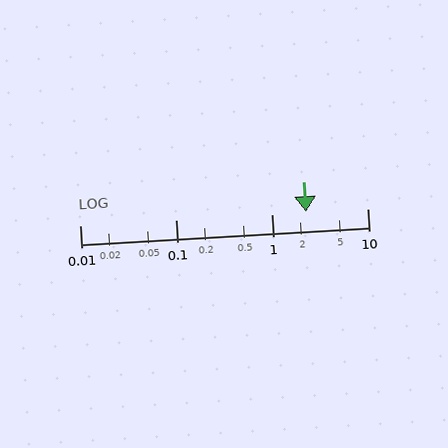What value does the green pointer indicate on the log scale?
The pointer indicates approximately 2.3.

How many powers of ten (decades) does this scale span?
The scale spans 3 decades, from 0.01 to 10.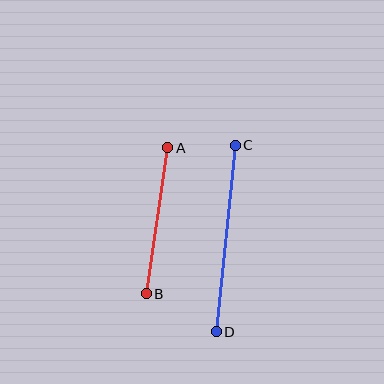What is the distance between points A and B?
The distance is approximately 147 pixels.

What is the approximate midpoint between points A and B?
The midpoint is at approximately (157, 221) pixels.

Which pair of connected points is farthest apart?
Points C and D are farthest apart.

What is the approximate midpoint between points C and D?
The midpoint is at approximately (226, 238) pixels.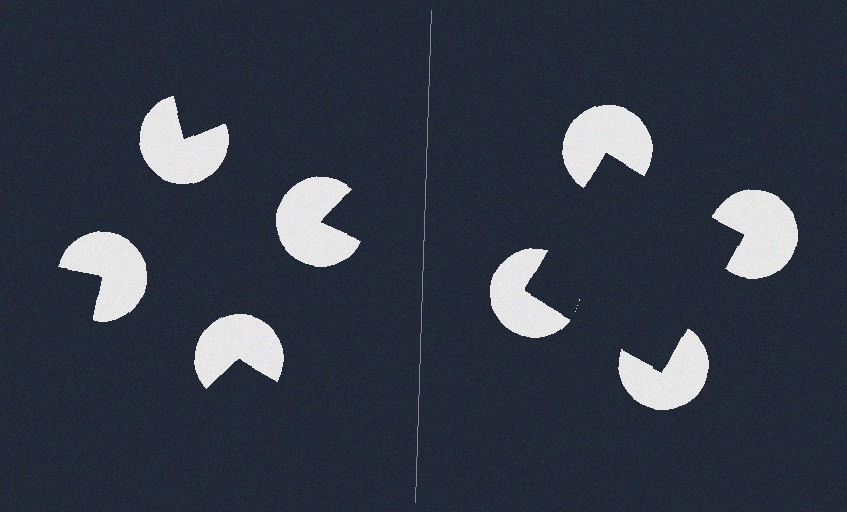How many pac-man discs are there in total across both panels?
8 — 4 on each side.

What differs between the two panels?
The pac-man discs are positioned identically on both sides; only the wedge orientations differ. On the right they align to a square; on the left they are misaligned.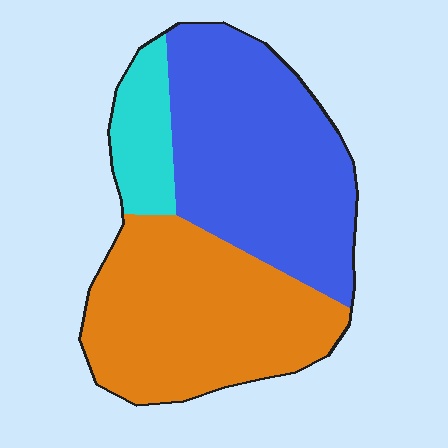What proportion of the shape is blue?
Blue takes up between a third and a half of the shape.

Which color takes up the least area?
Cyan, at roughly 10%.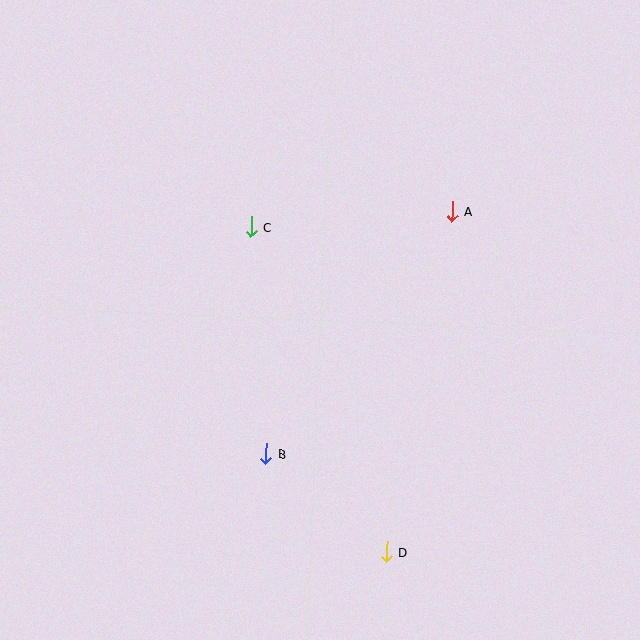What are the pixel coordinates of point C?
Point C is at (251, 227).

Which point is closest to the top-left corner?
Point C is closest to the top-left corner.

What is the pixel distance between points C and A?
The distance between C and A is 202 pixels.